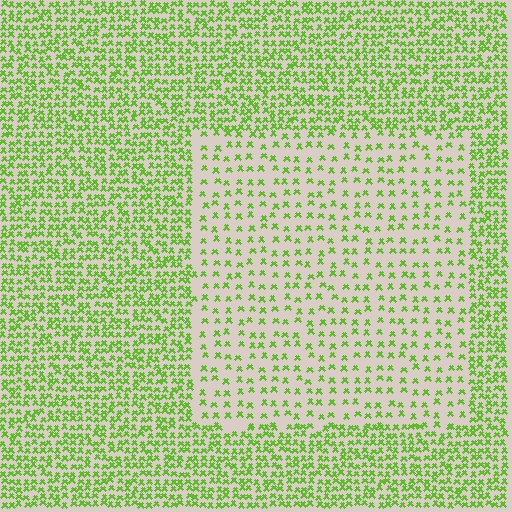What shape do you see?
I see a rectangle.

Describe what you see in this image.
The image contains small lime elements arranged at two different densities. A rectangle-shaped region is visible where the elements are less densely packed than the surrounding area.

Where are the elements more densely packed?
The elements are more densely packed outside the rectangle boundary.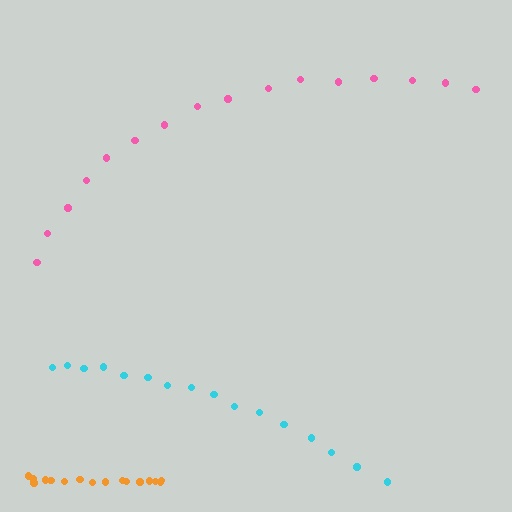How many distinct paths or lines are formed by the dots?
There are 3 distinct paths.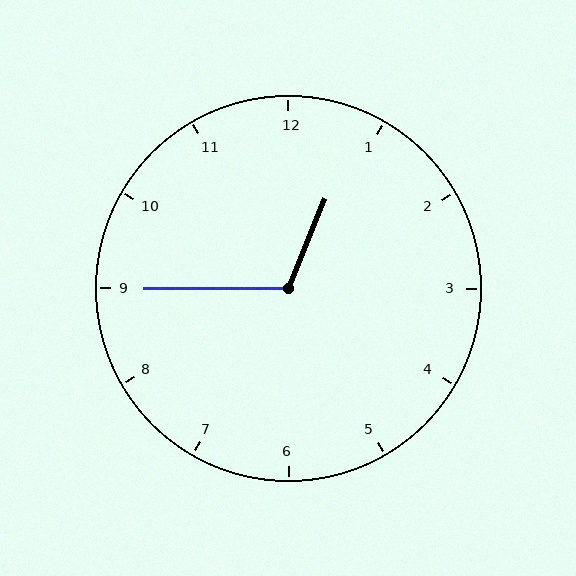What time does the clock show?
12:45.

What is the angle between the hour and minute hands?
Approximately 112 degrees.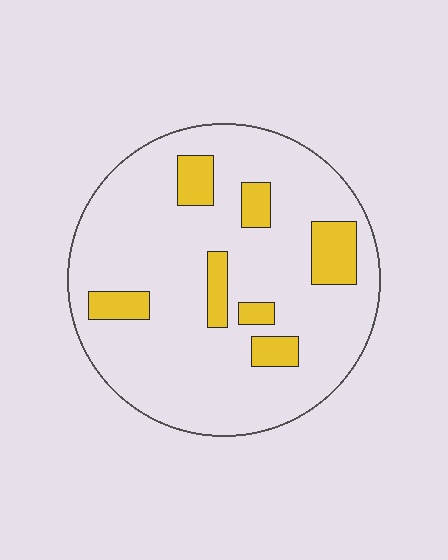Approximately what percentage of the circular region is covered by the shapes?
Approximately 15%.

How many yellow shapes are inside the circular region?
7.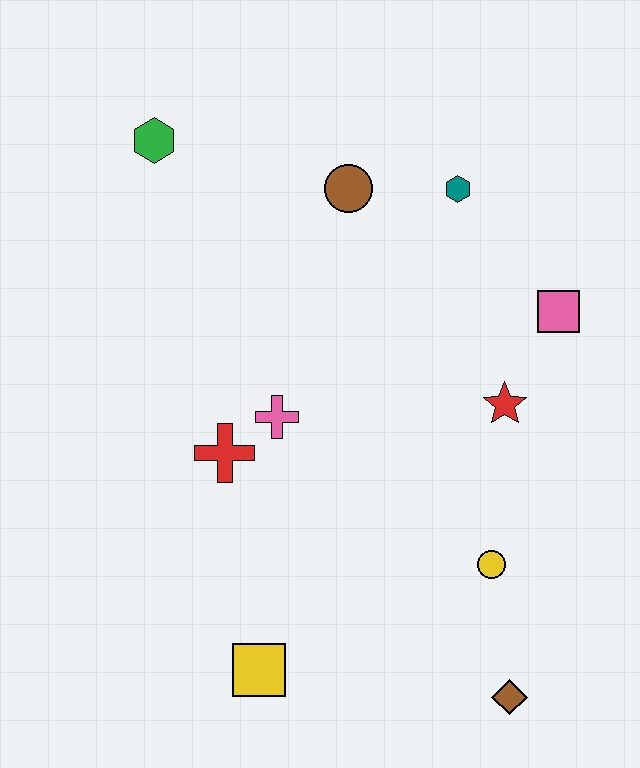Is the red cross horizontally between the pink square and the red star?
No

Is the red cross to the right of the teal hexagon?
No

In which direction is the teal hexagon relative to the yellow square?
The teal hexagon is above the yellow square.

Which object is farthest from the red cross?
The brown diamond is farthest from the red cross.